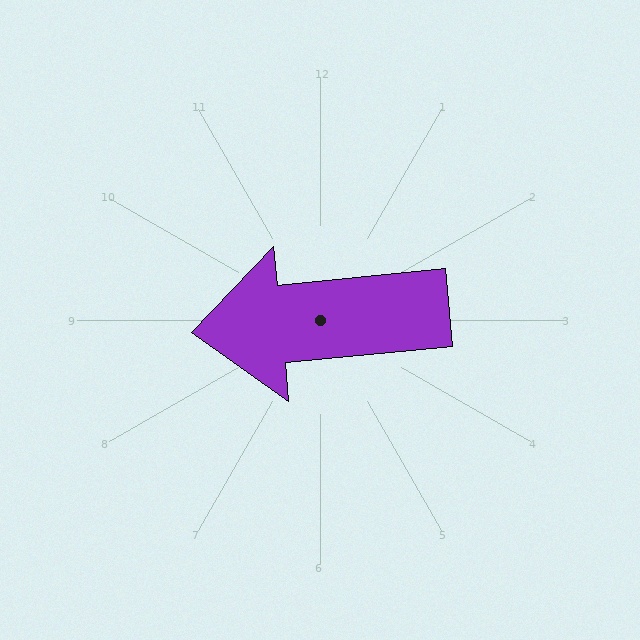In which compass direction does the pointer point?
West.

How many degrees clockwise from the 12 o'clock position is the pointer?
Approximately 264 degrees.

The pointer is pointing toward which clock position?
Roughly 9 o'clock.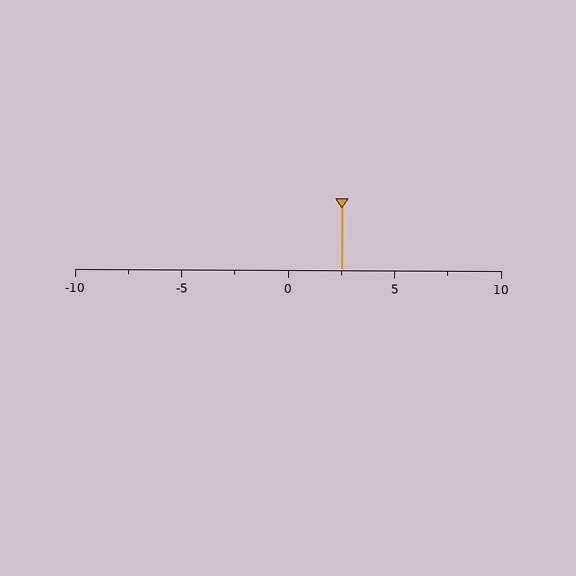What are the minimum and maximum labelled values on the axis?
The axis runs from -10 to 10.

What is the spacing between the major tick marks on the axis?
The major ticks are spaced 5 apart.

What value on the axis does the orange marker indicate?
The marker indicates approximately 2.5.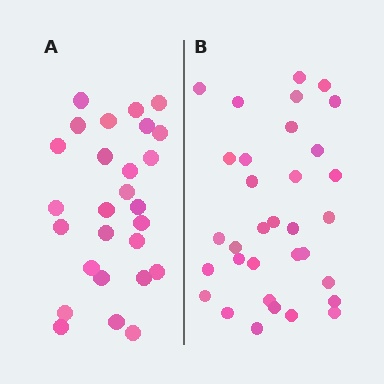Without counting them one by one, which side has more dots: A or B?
Region B (the right region) has more dots.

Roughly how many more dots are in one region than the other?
Region B has about 6 more dots than region A.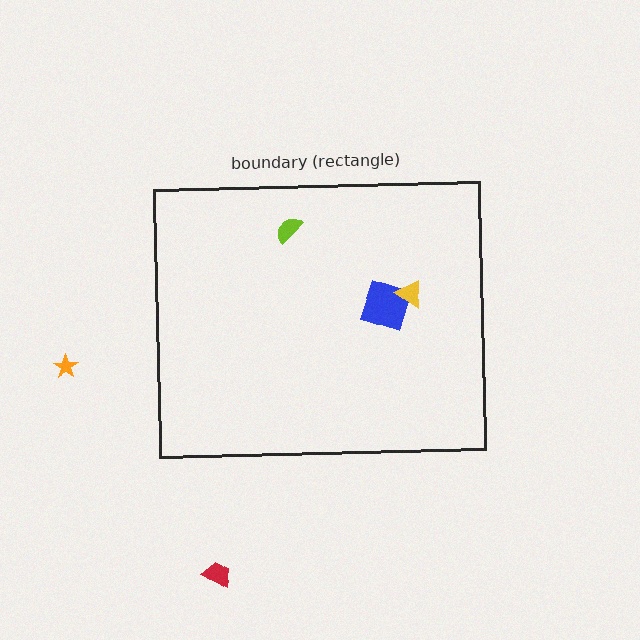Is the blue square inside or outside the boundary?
Inside.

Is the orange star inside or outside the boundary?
Outside.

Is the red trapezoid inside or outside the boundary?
Outside.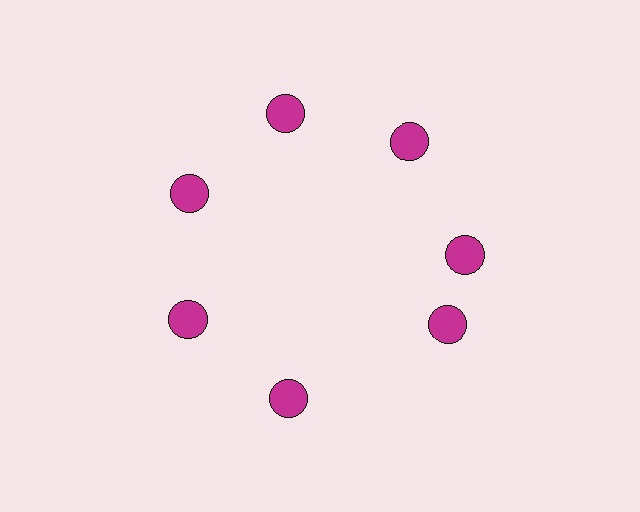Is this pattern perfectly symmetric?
No. The 7 magenta circles are arranged in a ring, but one element near the 5 o'clock position is rotated out of alignment along the ring, breaking the 7-fold rotational symmetry.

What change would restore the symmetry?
The symmetry would be restored by rotating it back into even spacing with its neighbors so that all 7 circles sit at equal angles and equal distance from the center.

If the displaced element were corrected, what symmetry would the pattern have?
It would have 7-fold rotational symmetry — the pattern would map onto itself every 51 degrees.